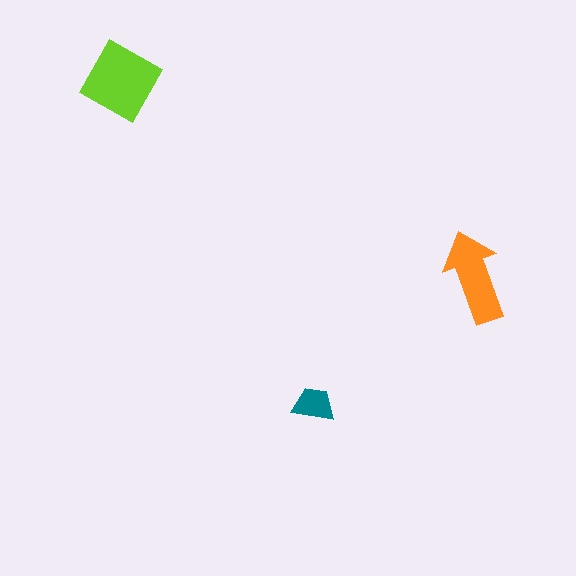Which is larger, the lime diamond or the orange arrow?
The lime diamond.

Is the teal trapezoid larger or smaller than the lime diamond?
Smaller.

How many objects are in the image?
There are 3 objects in the image.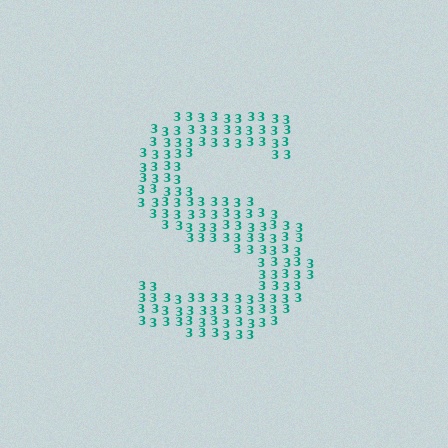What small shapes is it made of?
It is made of small digit 3's.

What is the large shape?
The large shape is the letter S.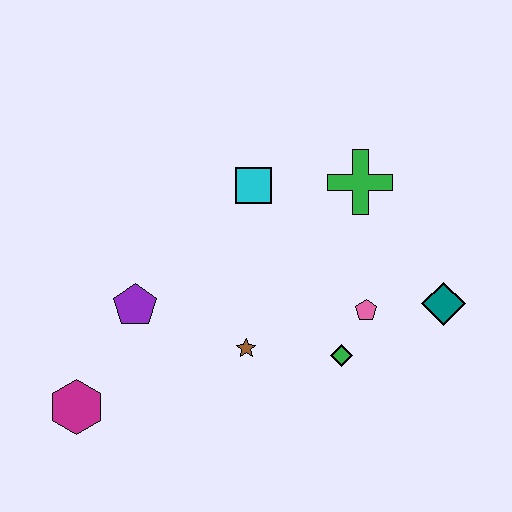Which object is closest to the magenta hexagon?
The purple pentagon is closest to the magenta hexagon.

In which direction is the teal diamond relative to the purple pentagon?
The teal diamond is to the right of the purple pentagon.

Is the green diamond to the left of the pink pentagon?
Yes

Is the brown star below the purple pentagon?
Yes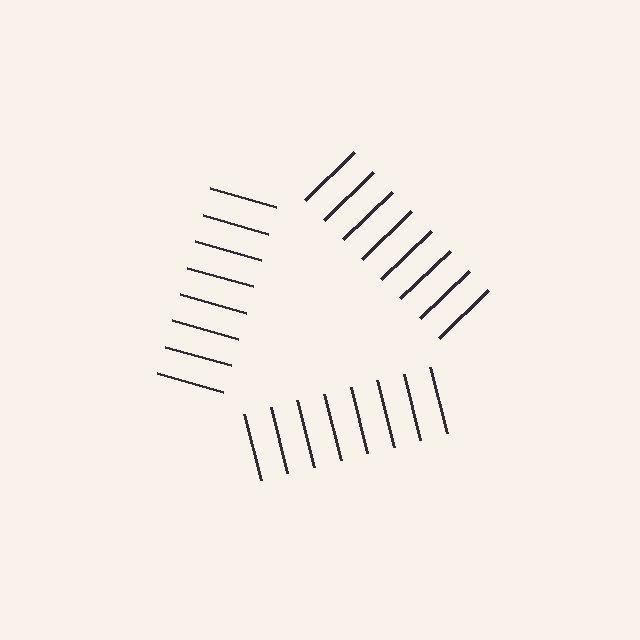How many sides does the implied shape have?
3 sides — the line-ends trace a triangle.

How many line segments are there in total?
24 — 8 along each of the 3 edges.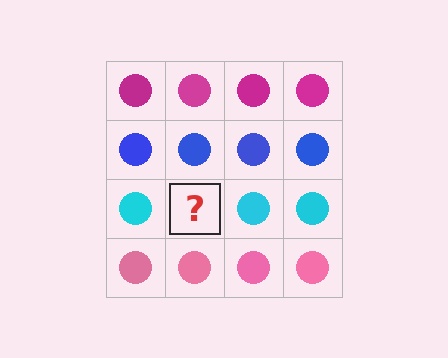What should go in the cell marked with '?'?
The missing cell should contain a cyan circle.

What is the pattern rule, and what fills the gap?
The rule is that each row has a consistent color. The gap should be filled with a cyan circle.